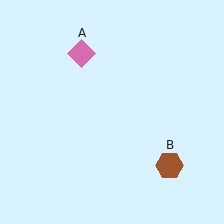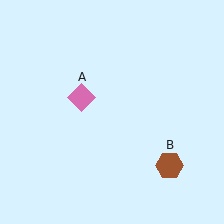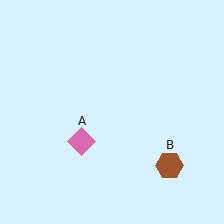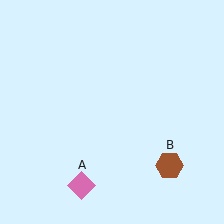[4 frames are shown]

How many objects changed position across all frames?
1 object changed position: pink diamond (object A).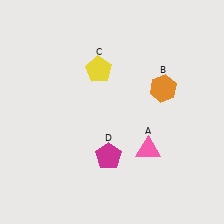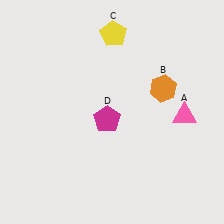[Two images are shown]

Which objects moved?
The objects that moved are: the pink triangle (A), the yellow pentagon (C), the magenta pentagon (D).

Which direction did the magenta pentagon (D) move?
The magenta pentagon (D) moved up.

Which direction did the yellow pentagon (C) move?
The yellow pentagon (C) moved up.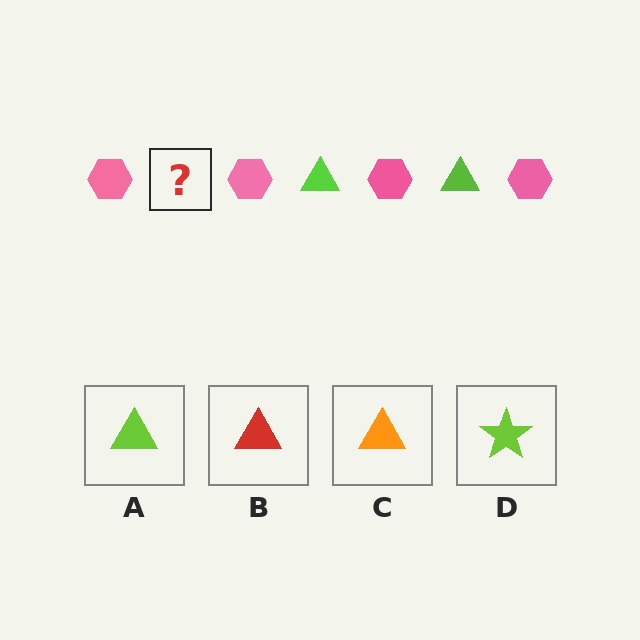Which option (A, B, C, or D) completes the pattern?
A.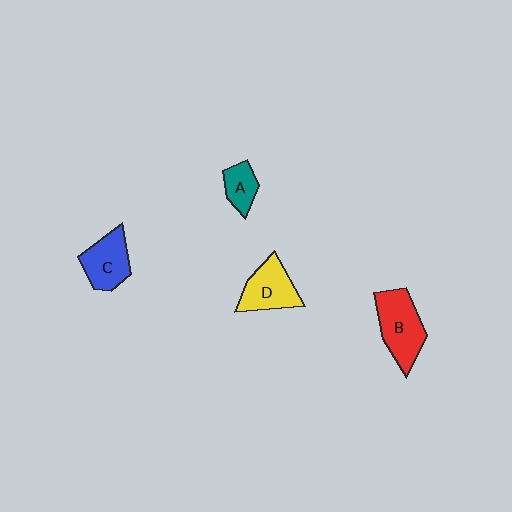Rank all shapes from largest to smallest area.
From largest to smallest: B (red), D (yellow), C (blue), A (teal).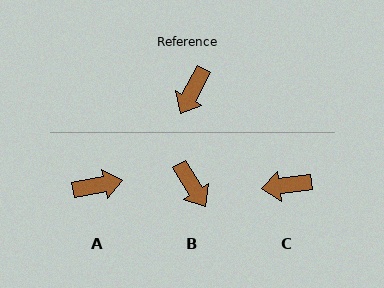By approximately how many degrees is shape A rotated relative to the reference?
Approximately 130 degrees counter-clockwise.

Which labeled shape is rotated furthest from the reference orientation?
A, about 130 degrees away.